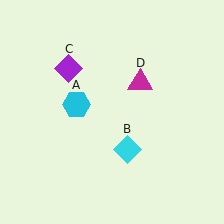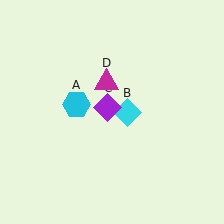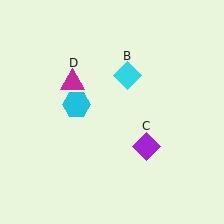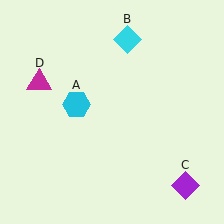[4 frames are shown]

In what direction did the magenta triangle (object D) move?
The magenta triangle (object D) moved left.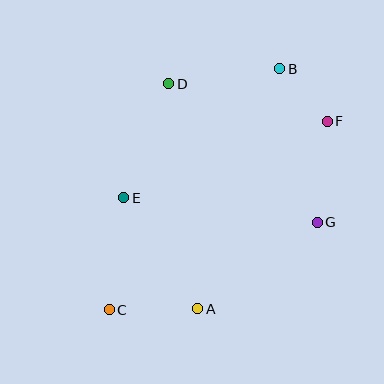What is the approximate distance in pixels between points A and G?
The distance between A and G is approximately 148 pixels.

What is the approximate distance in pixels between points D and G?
The distance between D and G is approximately 203 pixels.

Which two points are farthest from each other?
Points B and C are farthest from each other.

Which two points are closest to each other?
Points B and F are closest to each other.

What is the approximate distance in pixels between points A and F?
The distance between A and F is approximately 228 pixels.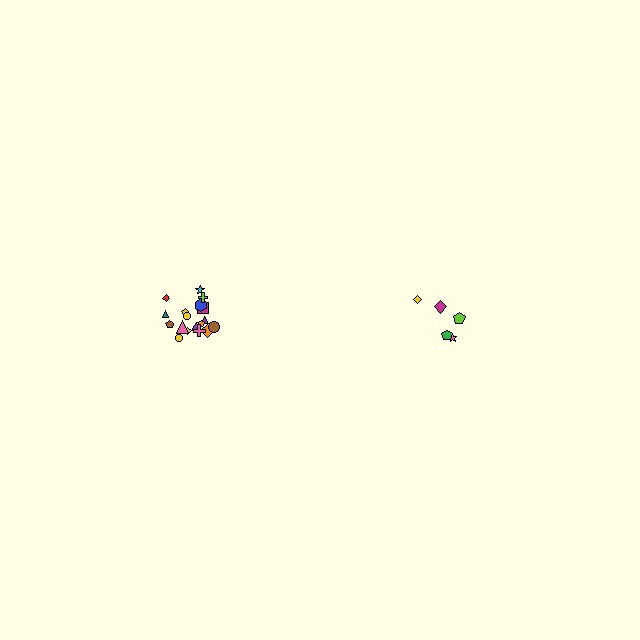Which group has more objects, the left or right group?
The left group.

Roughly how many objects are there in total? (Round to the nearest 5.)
Roughly 25 objects in total.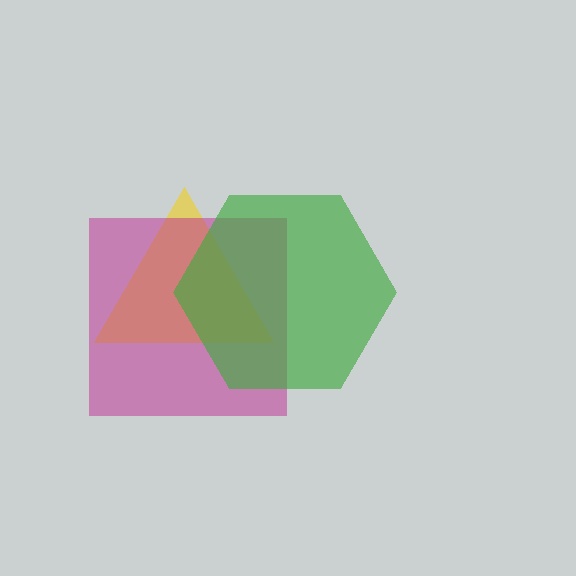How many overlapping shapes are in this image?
There are 3 overlapping shapes in the image.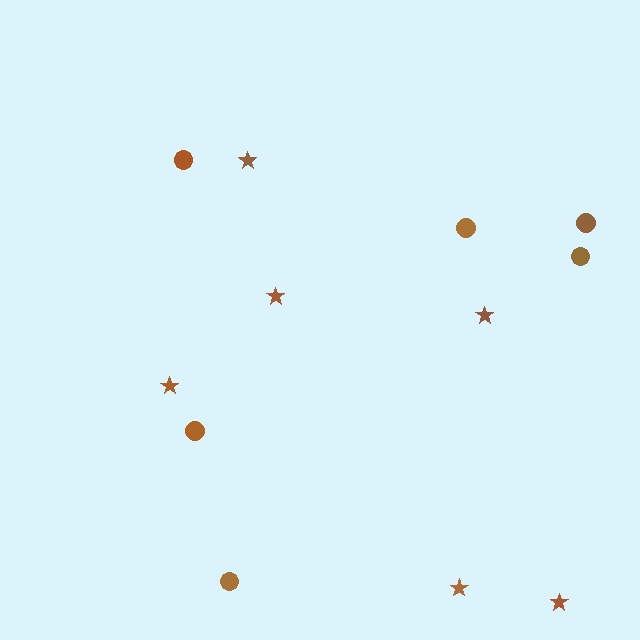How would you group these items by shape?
There are 2 groups: one group of circles (6) and one group of stars (6).